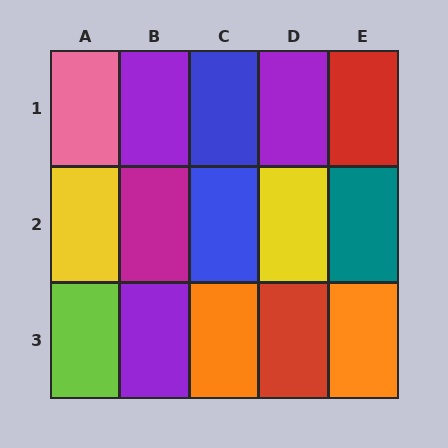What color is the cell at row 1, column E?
Red.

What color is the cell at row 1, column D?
Purple.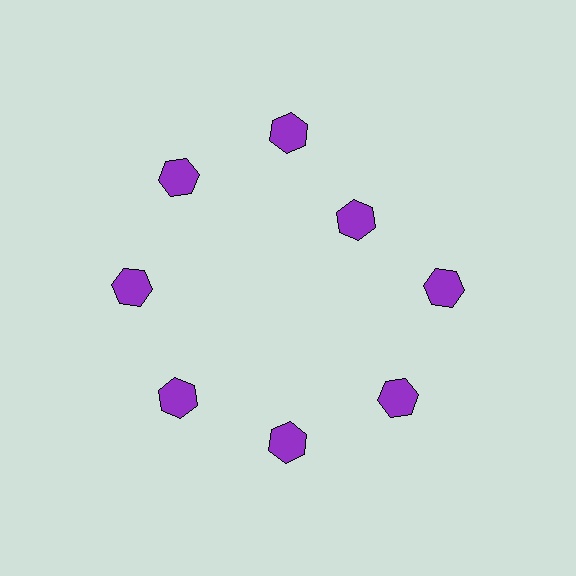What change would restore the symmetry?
The symmetry would be restored by moving it outward, back onto the ring so that all 8 hexagons sit at equal angles and equal distance from the center.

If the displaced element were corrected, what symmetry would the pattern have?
It would have 8-fold rotational symmetry — the pattern would map onto itself every 45 degrees.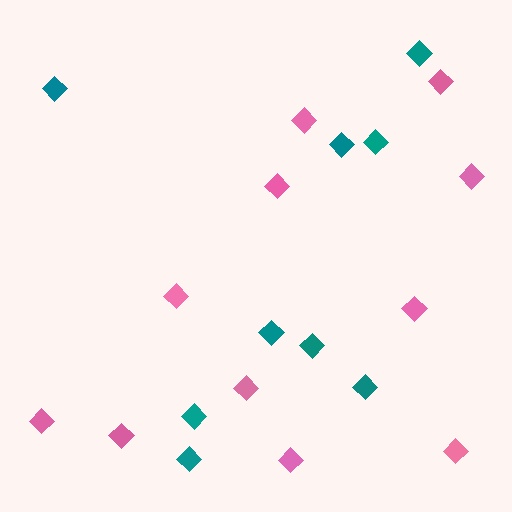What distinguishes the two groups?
There are 2 groups: one group of pink diamonds (11) and one group of teal diamonds (9).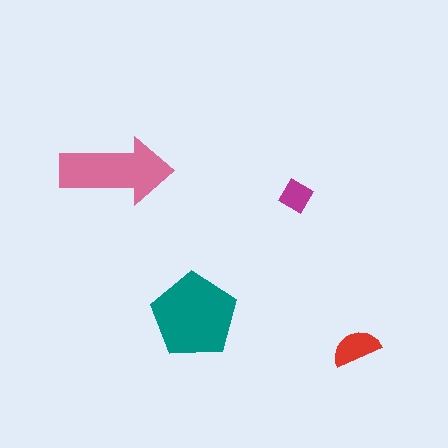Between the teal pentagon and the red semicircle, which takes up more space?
The teal pentagon.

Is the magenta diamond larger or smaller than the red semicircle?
Smaller.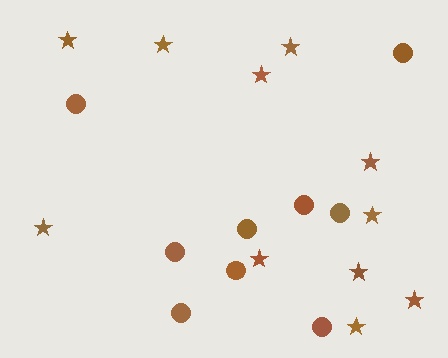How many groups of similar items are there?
There are 2 groups: one group of circles (9) and one group of stars (11).